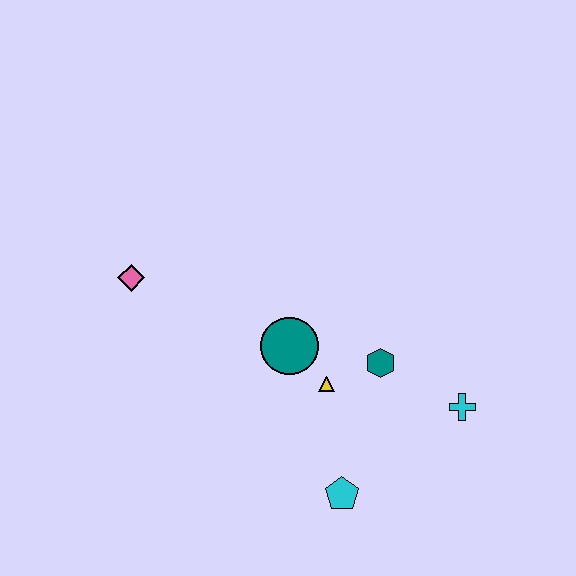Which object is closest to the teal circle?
The yellow triangle is closest to the teal circle.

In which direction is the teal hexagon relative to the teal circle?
The teal hexagon is to the right of the teal circle.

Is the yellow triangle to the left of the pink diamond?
No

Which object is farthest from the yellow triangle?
The pink diamond is farthest from the yellow triangle.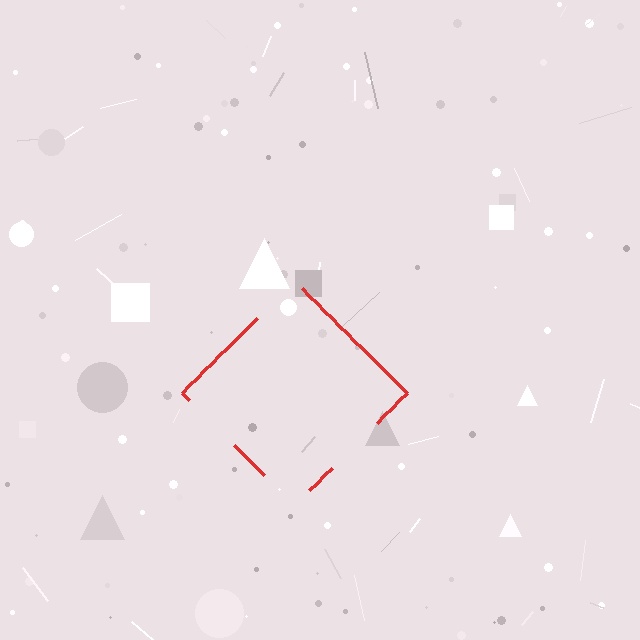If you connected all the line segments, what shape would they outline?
They would outline a diamond.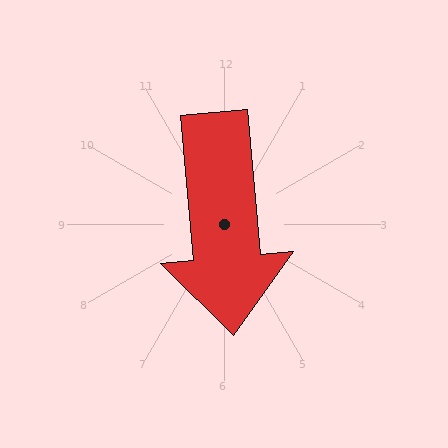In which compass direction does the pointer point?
South.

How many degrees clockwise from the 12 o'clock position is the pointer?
Approximately 175 degrees.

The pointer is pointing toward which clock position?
Roughly 6 o'clock.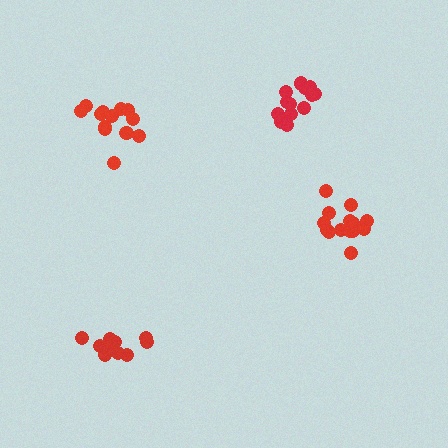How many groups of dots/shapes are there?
There are 4 groups.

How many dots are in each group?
Group 1: 14 dots, Group 2: 11 dots, Group 3: 13 dots, Group 4: 13 dots (51 total).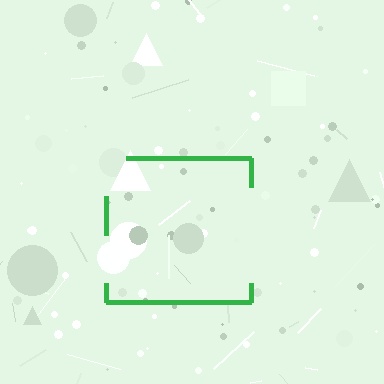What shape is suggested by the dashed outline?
The dashed outline suggests a square.